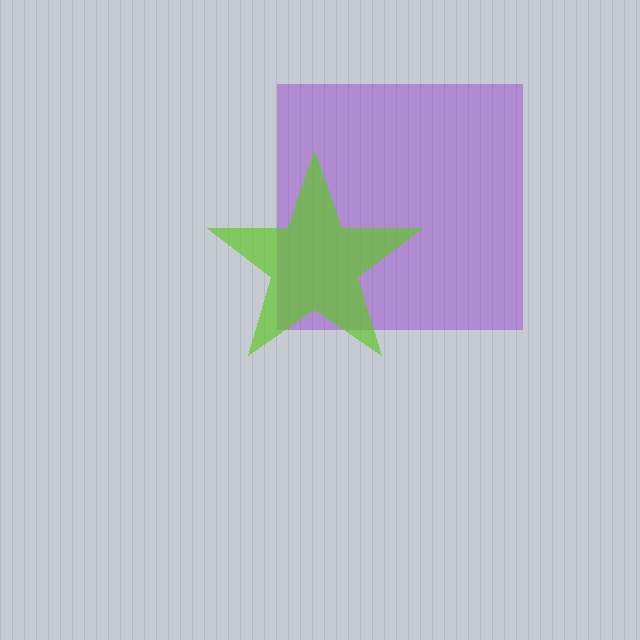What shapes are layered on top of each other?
The layered shapes are: a purple square, a lime star.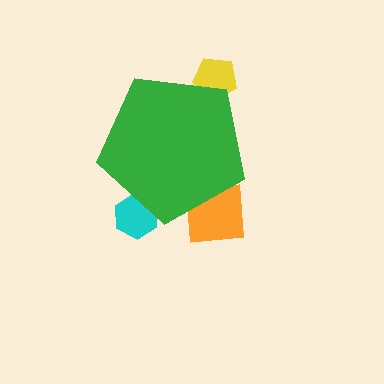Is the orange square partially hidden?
Yes, the orange square is partially hidden behind the green pentagon.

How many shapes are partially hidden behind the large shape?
3 shapes are partially hidden.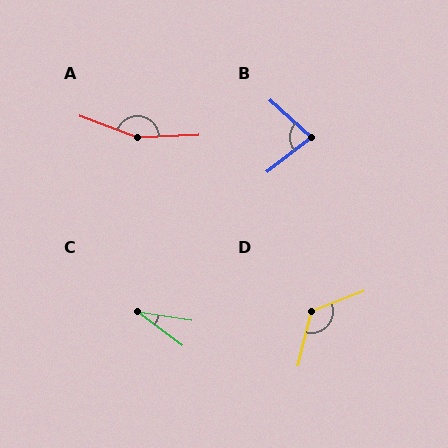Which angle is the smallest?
C, at approximately 28 degrees.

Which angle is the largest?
A, at approximately 157 degrees.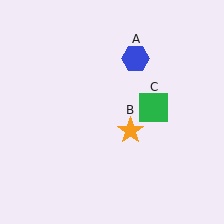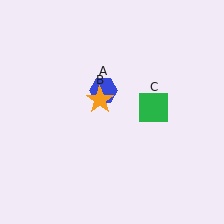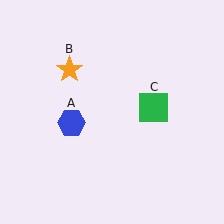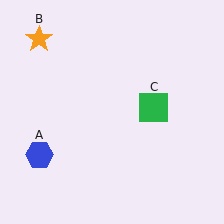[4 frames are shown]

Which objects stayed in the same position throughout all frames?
Green square (object C) remained stationary.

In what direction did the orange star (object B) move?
The orange star (object B) moved up and to the left.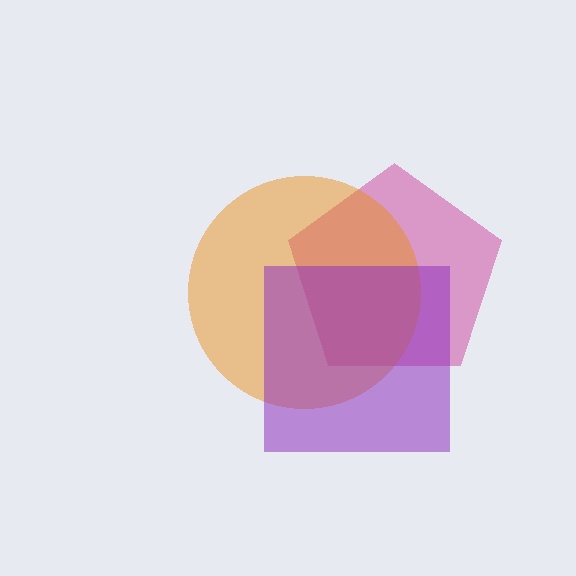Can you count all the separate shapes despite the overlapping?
Yes, there are 3 separate shapes.